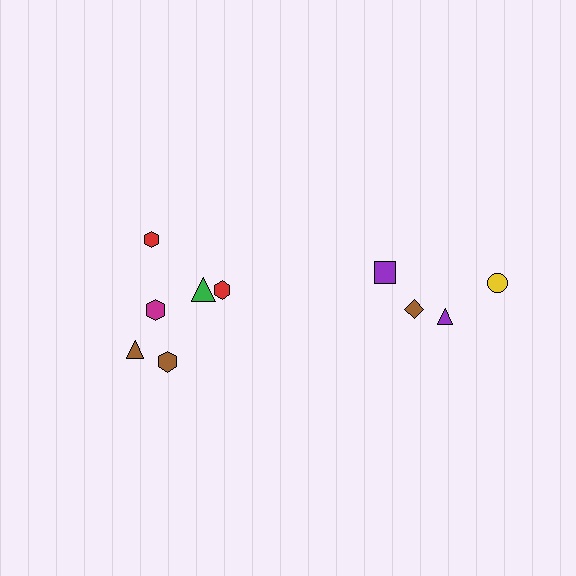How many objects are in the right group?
There are 4 objects.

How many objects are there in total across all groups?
There are 10 objects.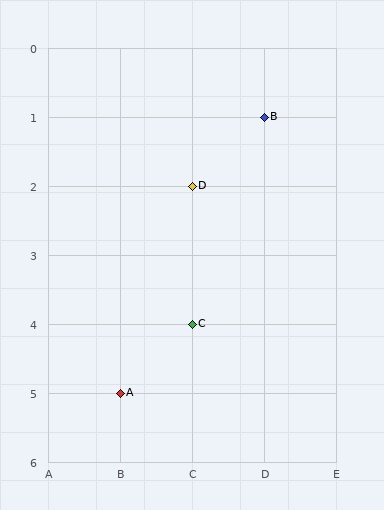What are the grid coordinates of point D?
Point D is at grid coordinates (C, 2).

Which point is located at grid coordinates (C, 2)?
Point D is at (C, 2).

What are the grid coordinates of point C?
Point C is at grid coordinates (C, 4).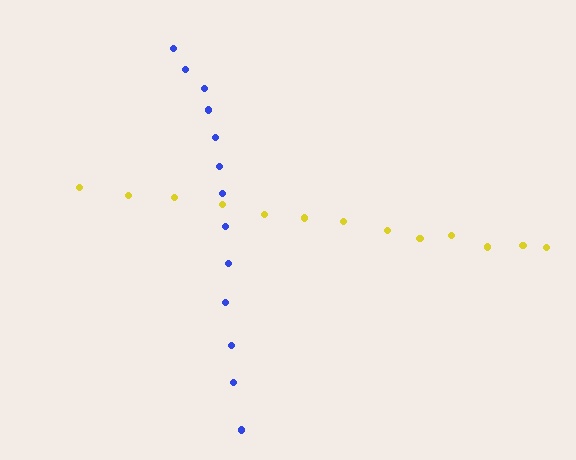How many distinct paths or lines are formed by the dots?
There are 2 distinct paths.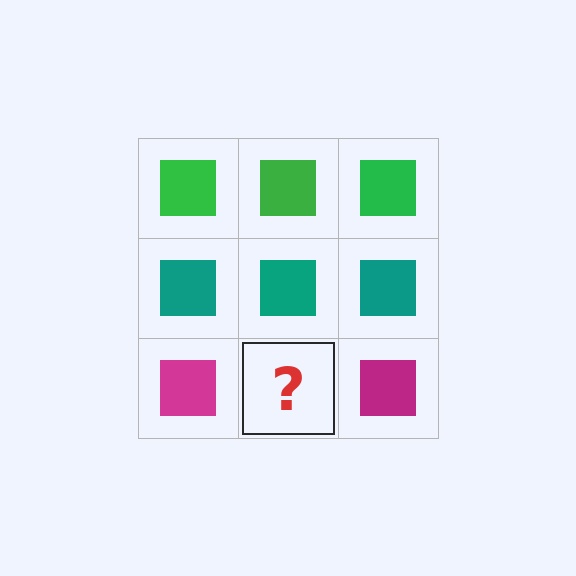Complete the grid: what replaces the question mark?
The question mark should be replaced with a magenta square.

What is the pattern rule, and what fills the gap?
The rule is that each row has a consistent color. The gap should be filled with a magenta square.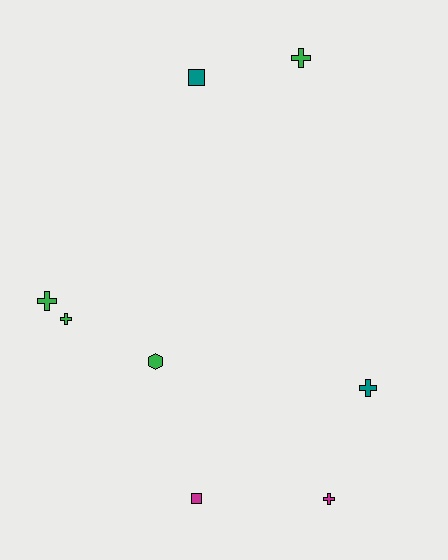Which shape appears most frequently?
Cross, with 5 objects.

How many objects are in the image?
There are 8 objects.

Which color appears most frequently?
Green, with 4 objects.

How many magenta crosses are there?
There is 1 magenta cross.